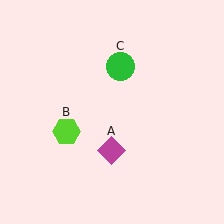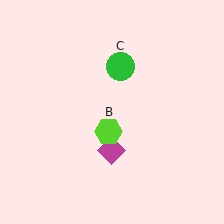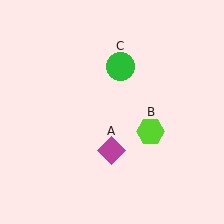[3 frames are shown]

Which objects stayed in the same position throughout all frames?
Magenta diamond (object A) and green circle (object C) remained stationary.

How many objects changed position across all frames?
1 object changed position: lime hexagon (object B).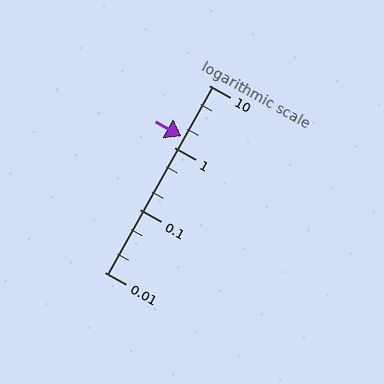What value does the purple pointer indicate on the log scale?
The pointer indicates approximately 1.5.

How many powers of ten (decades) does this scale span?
The scale spans 3 decades, from 0.01 to 10.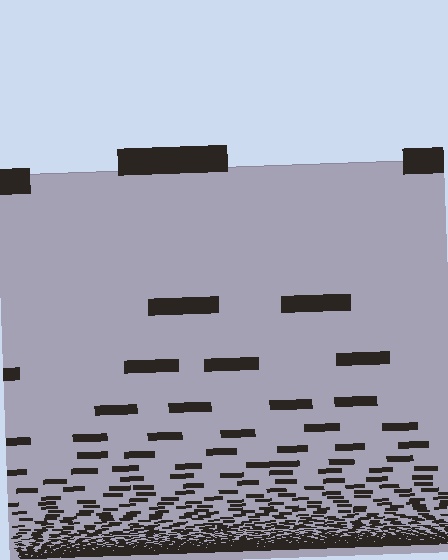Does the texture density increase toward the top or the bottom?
Density increases toward the bottom.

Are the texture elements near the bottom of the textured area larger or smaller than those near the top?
Smaller. The gradient is inverted — elements near the bottom are smaller and denser.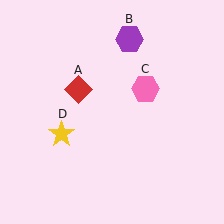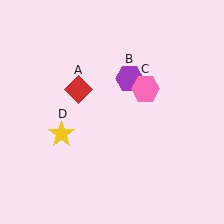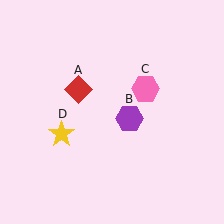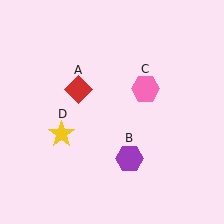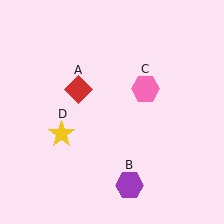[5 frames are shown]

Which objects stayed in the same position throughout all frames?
Red diamond (object A) and pink hexagon (object C) and yellow star (object D) remained stationary.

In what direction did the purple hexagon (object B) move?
The purple hexagon (object B) moved down.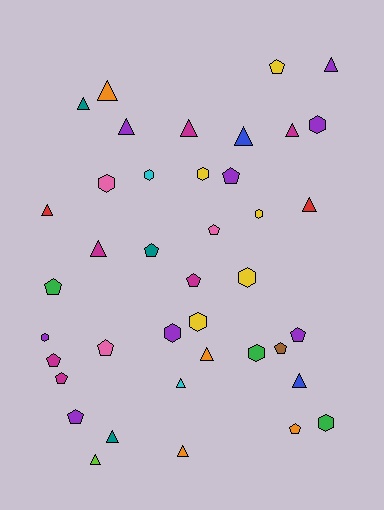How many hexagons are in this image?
There are 11 hexagons.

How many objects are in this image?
There are 40 objects.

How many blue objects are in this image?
There are 2 blue objects.